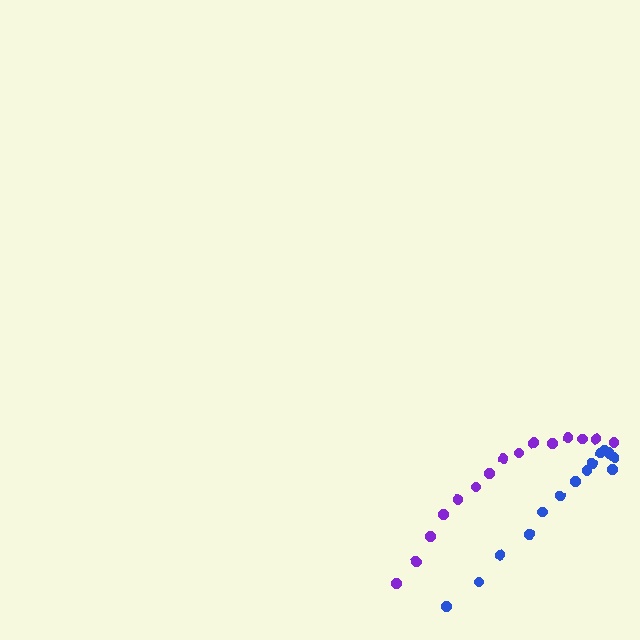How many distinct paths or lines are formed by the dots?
There are 2 distinct paths.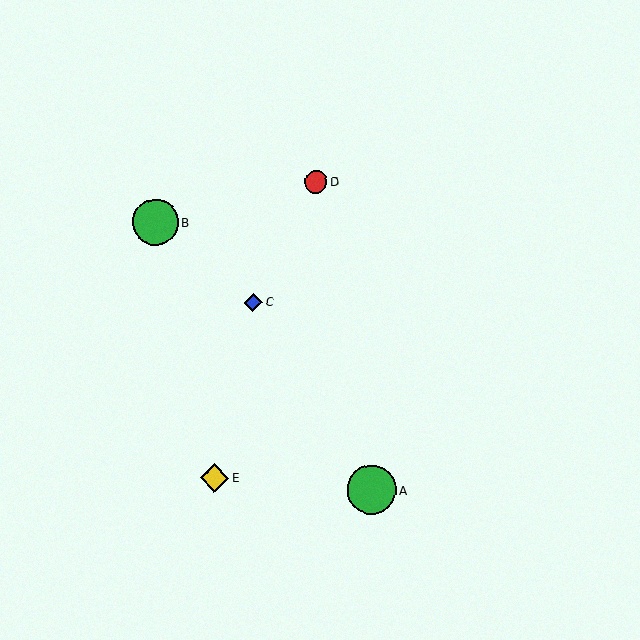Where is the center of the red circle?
The center of the red circle is at (316, 182).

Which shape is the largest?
The green circle (labeled A) is the largest.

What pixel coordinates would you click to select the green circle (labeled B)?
Click at (155, 222) to select the green circle B.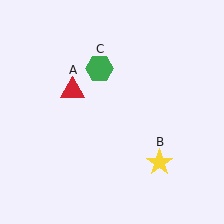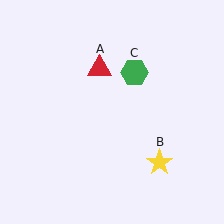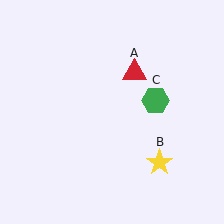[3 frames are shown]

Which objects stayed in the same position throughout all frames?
Yellow star (object B) remained stationary.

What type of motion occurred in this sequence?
The red triangle (object A), green hexagon (object C) rotated clockwise around the center of the scene.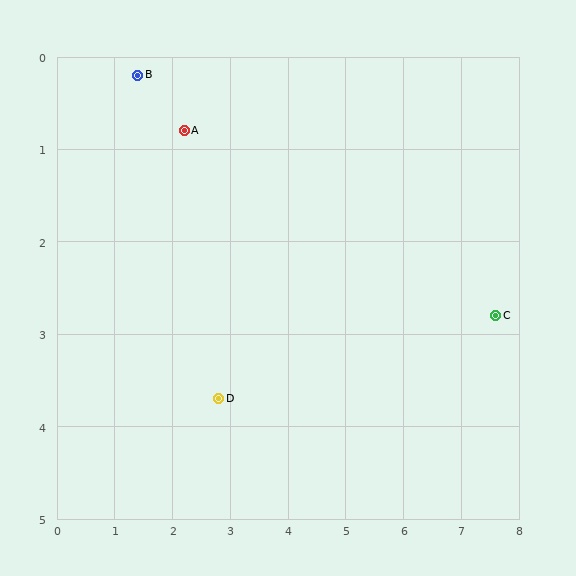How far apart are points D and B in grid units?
Points D and B are about 3.8 grid units apart.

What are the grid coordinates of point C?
Point C is at approximately (7.6, 2.8).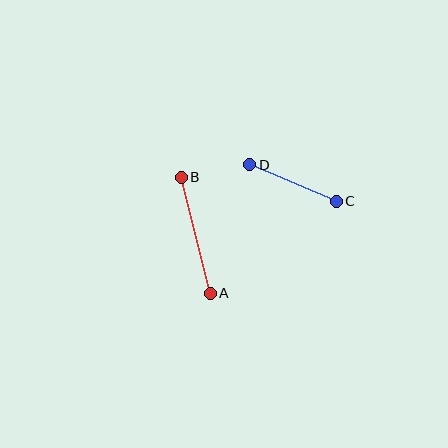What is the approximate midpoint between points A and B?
The midpoint is at approximately (196, 235) pixels.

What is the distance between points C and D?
The distance is approximately 94 pixels.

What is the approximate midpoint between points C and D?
The midpoint is at approximately (293, 183) pixels.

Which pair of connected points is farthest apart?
Points A and B are farthest apart.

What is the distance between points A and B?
The distance is approximately 120 pixels.